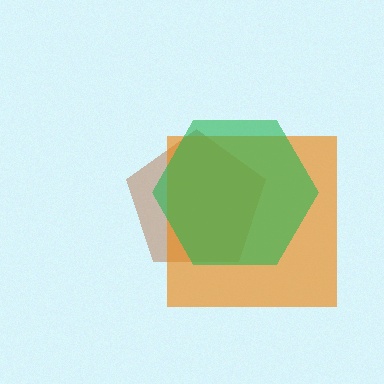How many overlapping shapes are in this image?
There are 3 overlapping shapes in the image.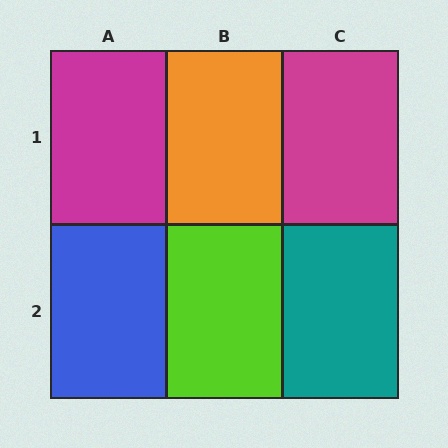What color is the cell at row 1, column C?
Magenta.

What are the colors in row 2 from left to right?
Blue, lime, teal.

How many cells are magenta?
2 cells are magenta.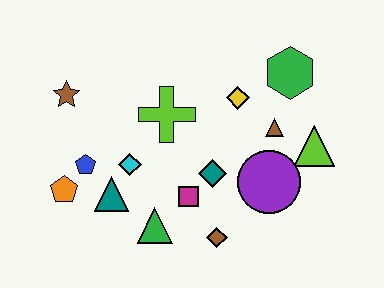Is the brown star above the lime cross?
Yes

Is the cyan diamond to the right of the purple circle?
No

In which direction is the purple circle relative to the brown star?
The purple circle is to the right of the brown star.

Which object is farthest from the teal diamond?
The brown star is farthest from the teal diamond.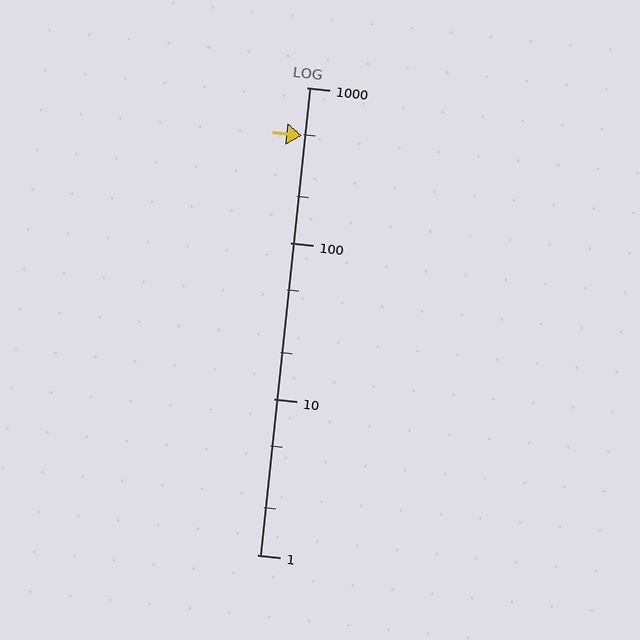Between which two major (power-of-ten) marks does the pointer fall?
The pointer is between 100 and 1000.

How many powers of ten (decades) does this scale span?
The scale spans 3 decades, from 1 to 1000.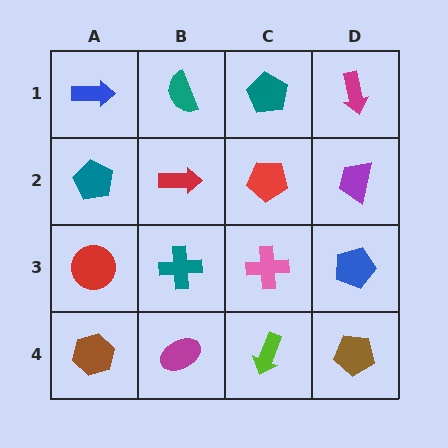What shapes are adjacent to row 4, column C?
A pink cross (row 3, column C), a magenta ellipse (row 4, column B), a brown pentagon (row 4, column D).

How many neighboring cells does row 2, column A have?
3.